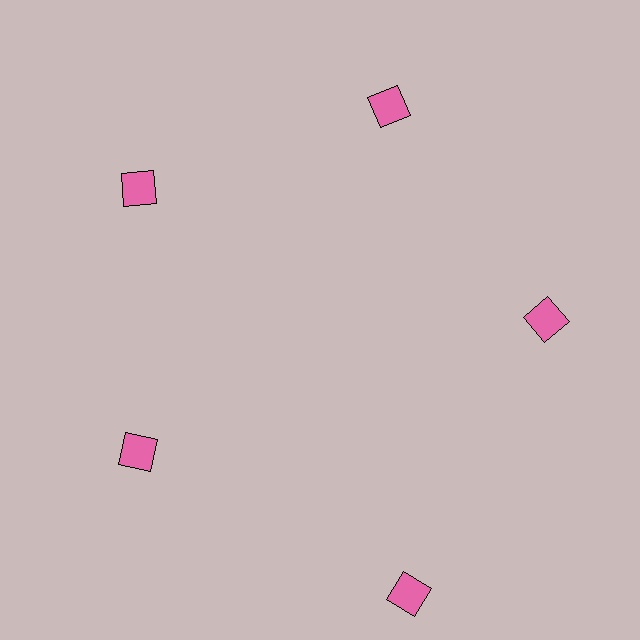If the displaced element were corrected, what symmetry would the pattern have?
It would have 5-fold rotational symmetry — the pattern would map onto itself every 72 degrees.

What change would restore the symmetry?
The symmetry would be restored by moving it inward, back onto the ring so that all 5 squares sit at equal angles and equal distance from the center.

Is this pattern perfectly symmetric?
No. The 5 pink squares are arranged in a ring, but one element near the 5 o'clock position is pushed outward from the center, breaking the 5-fold rotational symmetry.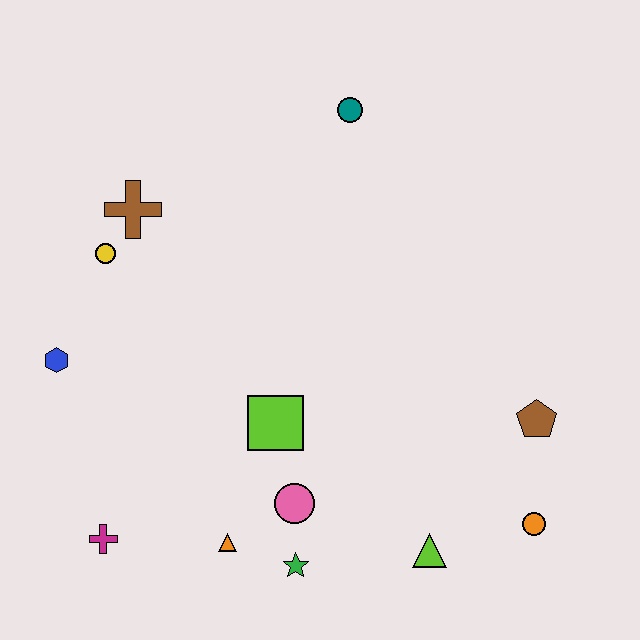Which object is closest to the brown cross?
The yellow circle is closest to the brown cross.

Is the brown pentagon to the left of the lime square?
No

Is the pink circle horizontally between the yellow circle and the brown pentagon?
Yes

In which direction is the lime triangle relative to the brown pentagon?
The lime triangle is below the brown pentagon.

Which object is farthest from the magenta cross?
The teal circle is farthest from the magenta cross.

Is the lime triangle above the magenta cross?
No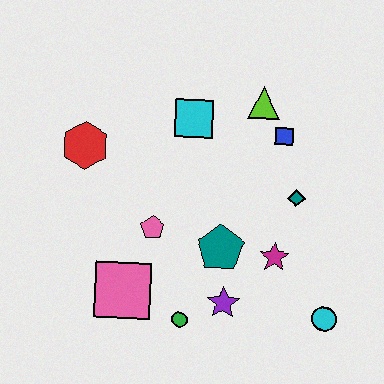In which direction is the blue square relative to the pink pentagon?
The blue square is to the right of the pink pentagon.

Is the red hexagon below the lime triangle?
Yes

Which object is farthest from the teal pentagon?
The red hexagon is farthest from the teal pentagon.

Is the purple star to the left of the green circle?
No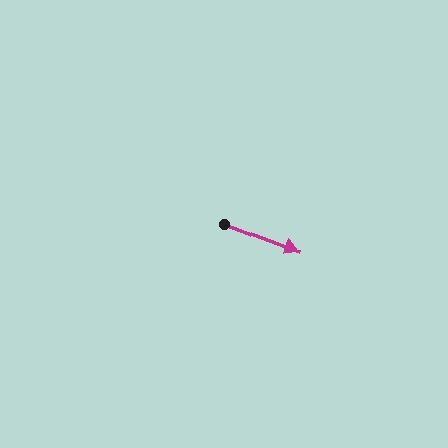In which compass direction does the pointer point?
East.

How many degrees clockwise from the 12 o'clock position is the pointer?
Approximately 111 degrees.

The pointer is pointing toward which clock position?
Roughly 4 o'clock.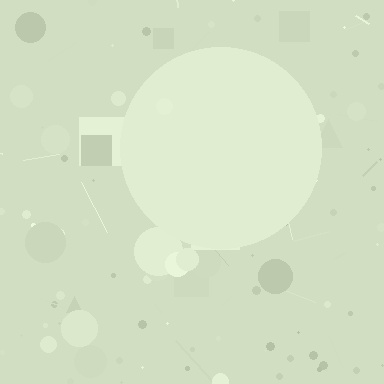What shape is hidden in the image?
A circle is hidden in the image.